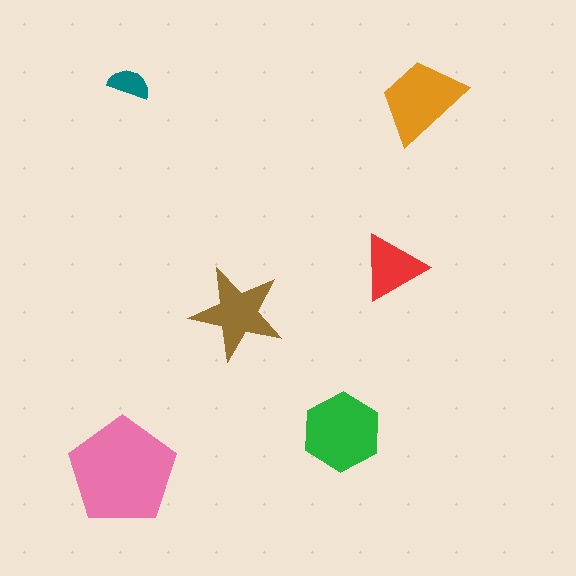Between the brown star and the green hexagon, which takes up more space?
The green hexagon.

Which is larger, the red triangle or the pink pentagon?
The pink pentagon.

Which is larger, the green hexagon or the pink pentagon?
The pink pentagon.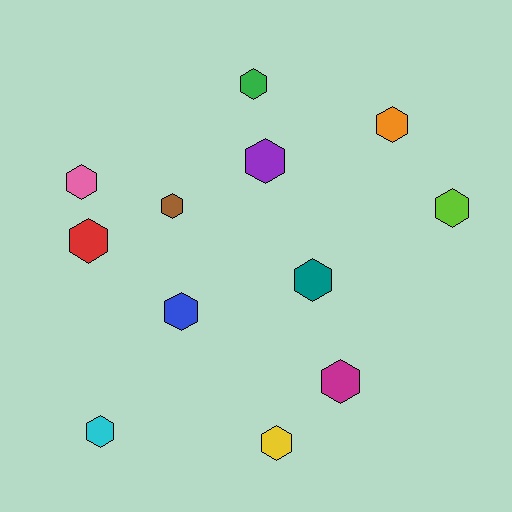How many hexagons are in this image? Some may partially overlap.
There are 12 hexagons.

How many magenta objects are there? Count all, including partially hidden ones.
There is 1 magenta object.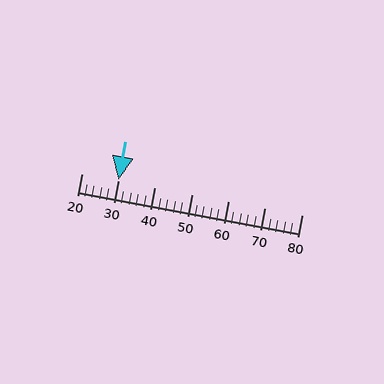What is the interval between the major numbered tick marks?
The major tick marks are spaced 10 units apart.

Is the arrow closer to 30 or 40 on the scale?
The arrow is closer to 30.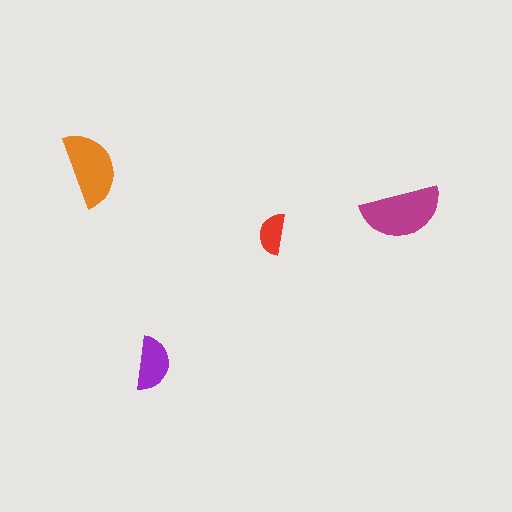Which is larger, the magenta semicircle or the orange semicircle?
The magenta one.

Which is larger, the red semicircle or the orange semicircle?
The orange one.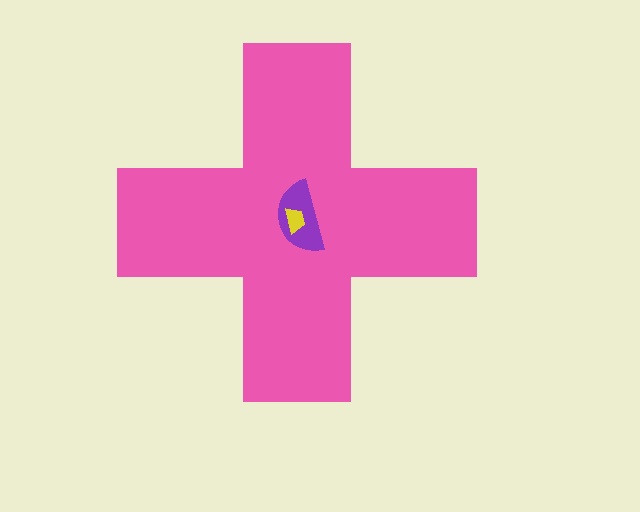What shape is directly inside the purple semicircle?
The yellow trapezoid.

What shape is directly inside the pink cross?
The purple semicircle.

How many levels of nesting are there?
3.